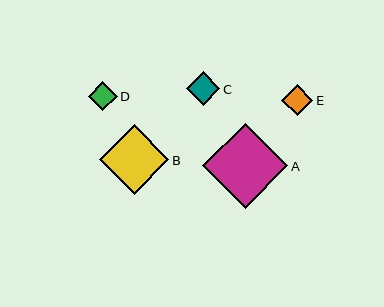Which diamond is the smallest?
Diamond D is the smallest with a size of approximately 29 pixels.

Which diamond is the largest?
Diamond A is the largest with a size of approximately 85 pixels.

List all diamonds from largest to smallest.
From largest to smallest: A, B, C, E, D.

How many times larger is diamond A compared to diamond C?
Diamond A is approximately 2.5 times the size of diamond C.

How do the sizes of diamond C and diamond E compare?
Diamond C and diamond E are approximately the same size.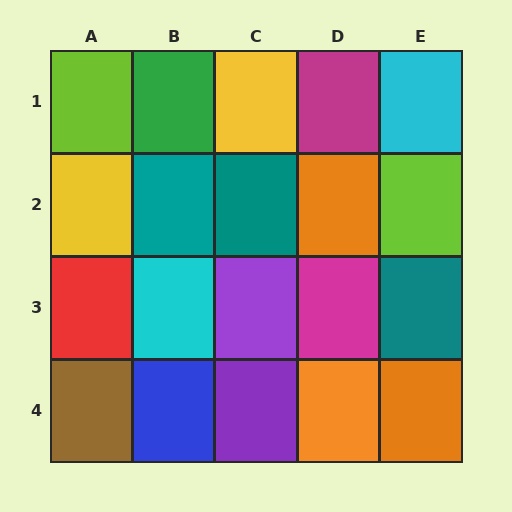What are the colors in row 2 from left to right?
Yellow, teal, teal, orange, lime.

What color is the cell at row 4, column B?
Blue.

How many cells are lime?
2 cells are lime.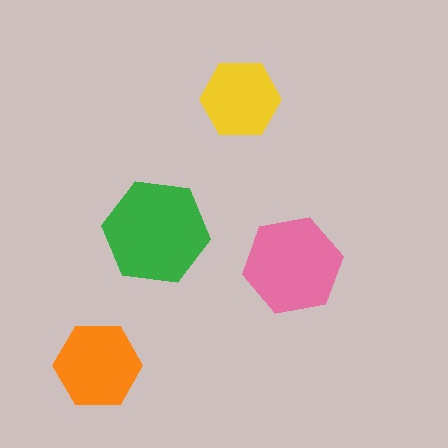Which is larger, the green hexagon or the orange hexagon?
The green one.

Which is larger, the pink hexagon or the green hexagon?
The green one.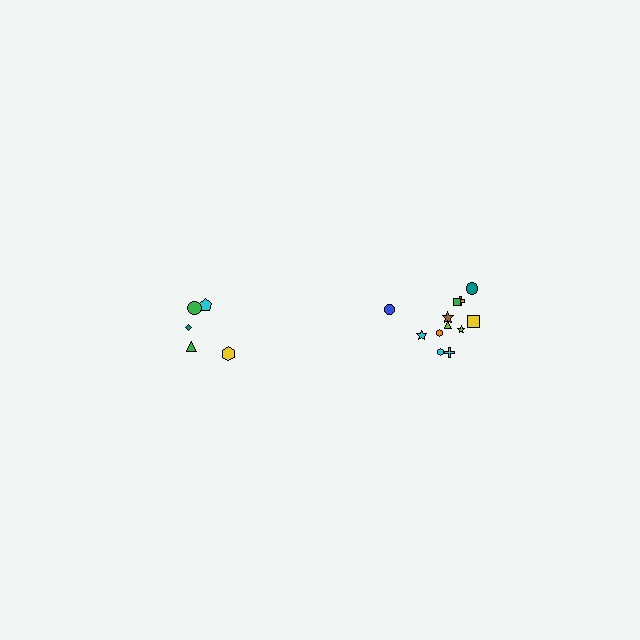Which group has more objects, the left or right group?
The right group.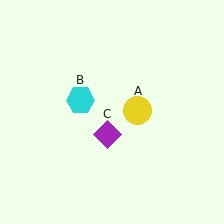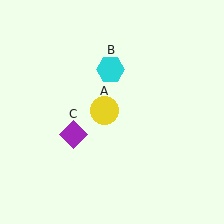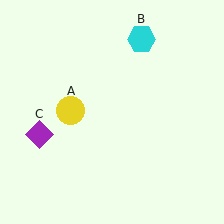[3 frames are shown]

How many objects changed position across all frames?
3 objects changed position: yellow circle (object A), cyan hexagon (object B), purple diamond (object C).